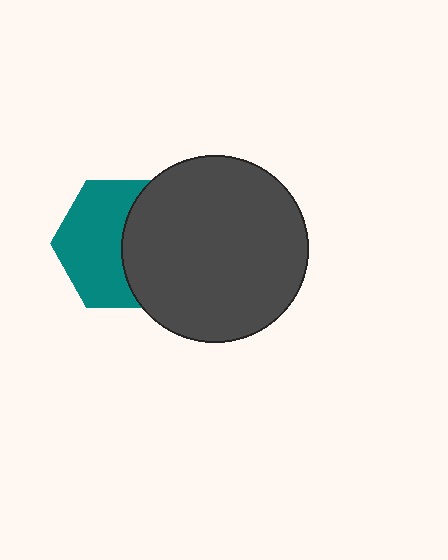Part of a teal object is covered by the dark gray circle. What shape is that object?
It is a hexagon.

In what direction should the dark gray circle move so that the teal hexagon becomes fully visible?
The dark gray circle should move right. That is the shortest direction to clear the overlap and leave the teal hexagon fully visible.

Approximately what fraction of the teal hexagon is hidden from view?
Roughly 45% of the teal hexagon is hidden behind the dark gray circle.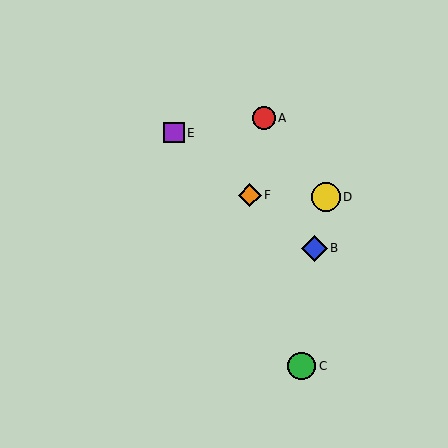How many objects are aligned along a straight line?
3 objects (B, E, F) are aligned along a straight line.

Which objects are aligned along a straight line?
Objects B, E, F are aligned along a straight line.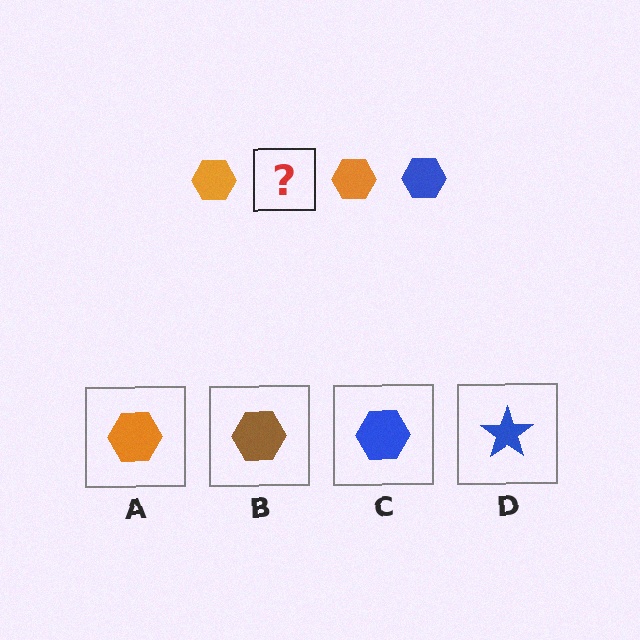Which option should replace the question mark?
Option C.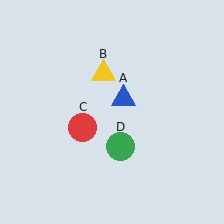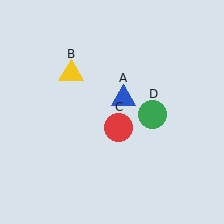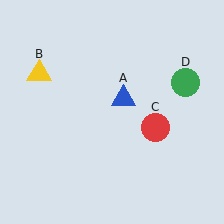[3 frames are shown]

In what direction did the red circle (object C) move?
The red circle (object C) moved right.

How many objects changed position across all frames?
3 objects changed position: yellow triangle (object B), red circle (object C), green circle (object D).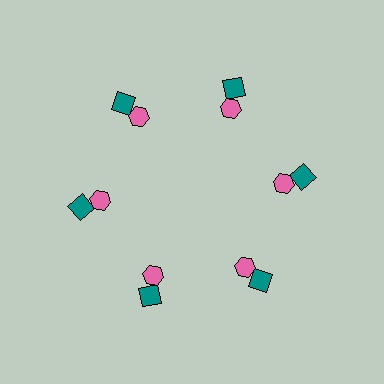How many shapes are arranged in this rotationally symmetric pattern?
There are 12 shapes, arranged in 6 groups of 2.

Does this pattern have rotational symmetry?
Yes, this pattern has 6-fold rotational symmetry. It looks the same after rotating 60 degrees around the center.